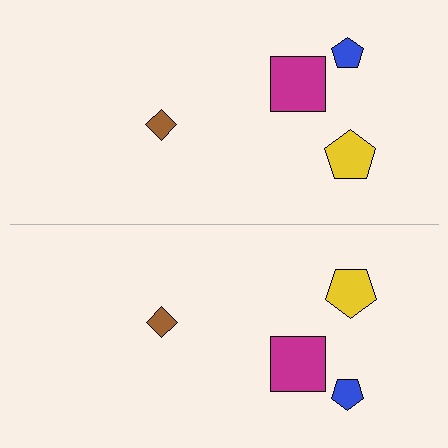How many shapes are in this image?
There are 8 shapes in this image.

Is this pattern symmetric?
Yes, this pattern has bilateral (reflection) symmetry.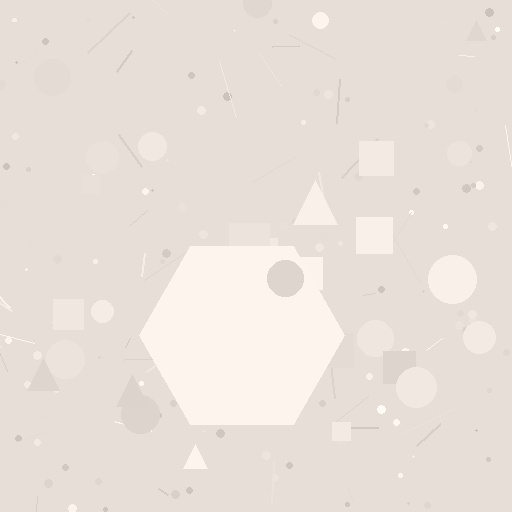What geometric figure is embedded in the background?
A hexagon is embedded in the background.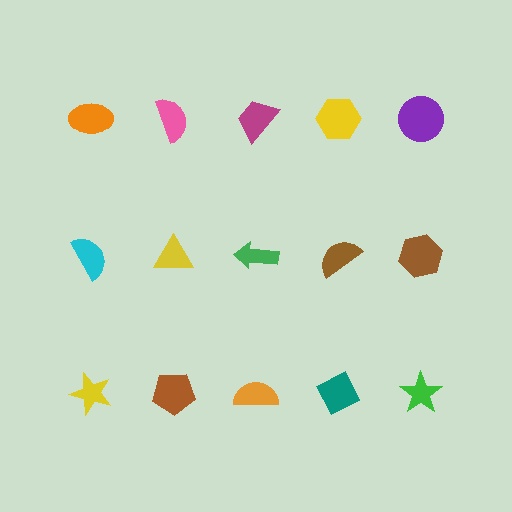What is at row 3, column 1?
A yellow star.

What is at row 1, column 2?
A pink semicircle.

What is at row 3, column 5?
A green star.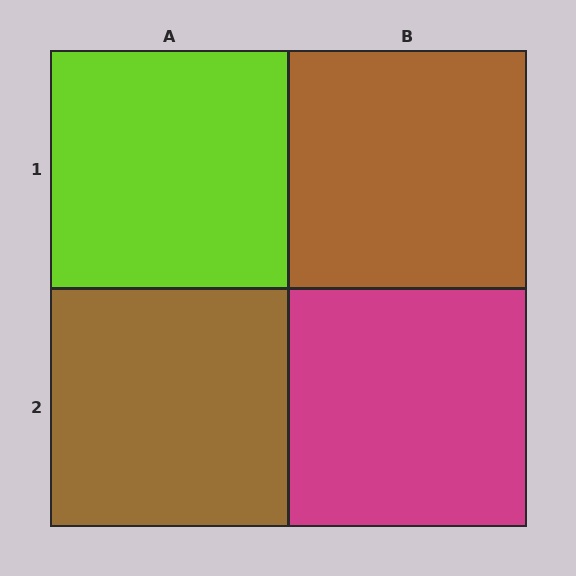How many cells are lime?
1 cell is lime.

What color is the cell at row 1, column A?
Lime.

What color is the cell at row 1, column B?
Brown.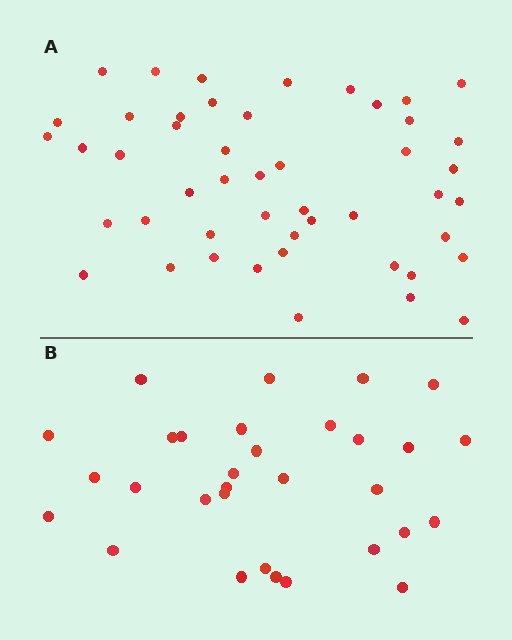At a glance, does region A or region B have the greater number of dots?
Region A (the top region) has more dots.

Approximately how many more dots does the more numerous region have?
Region A has approximately 15 more dots than region B.